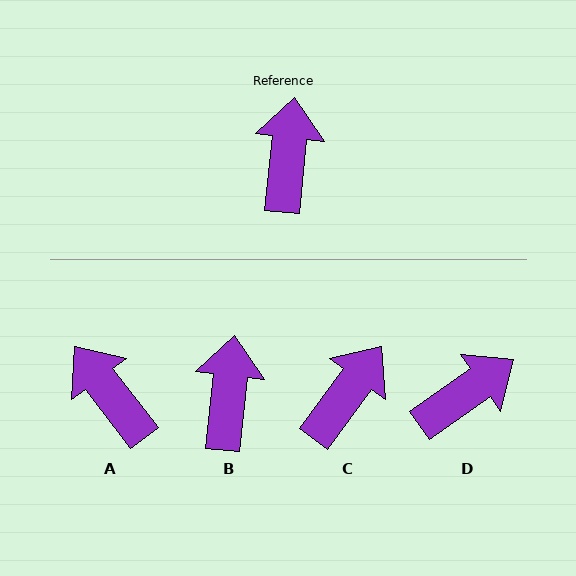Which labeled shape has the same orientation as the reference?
B.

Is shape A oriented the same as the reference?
No, it is off by about 43 degrees.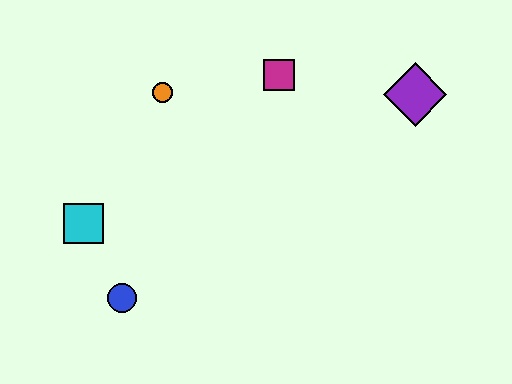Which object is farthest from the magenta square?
The blue circle is farthest from the magenta square.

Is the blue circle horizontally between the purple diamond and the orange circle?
No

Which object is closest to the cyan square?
The blue circle is closest to the cyan square.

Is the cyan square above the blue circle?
Yes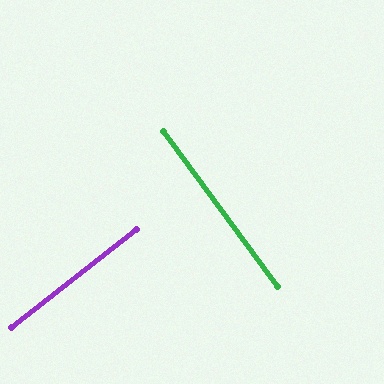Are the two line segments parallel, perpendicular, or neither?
Perpendicular — they meet at approximately 88°.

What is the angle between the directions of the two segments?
Approximately 88 degrees.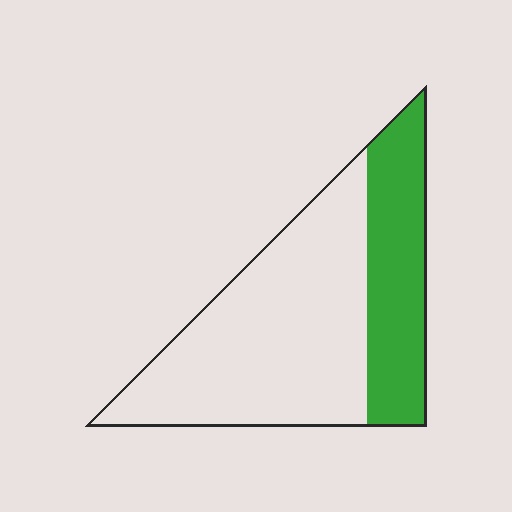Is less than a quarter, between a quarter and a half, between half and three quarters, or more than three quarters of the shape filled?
Between a quarter and a half.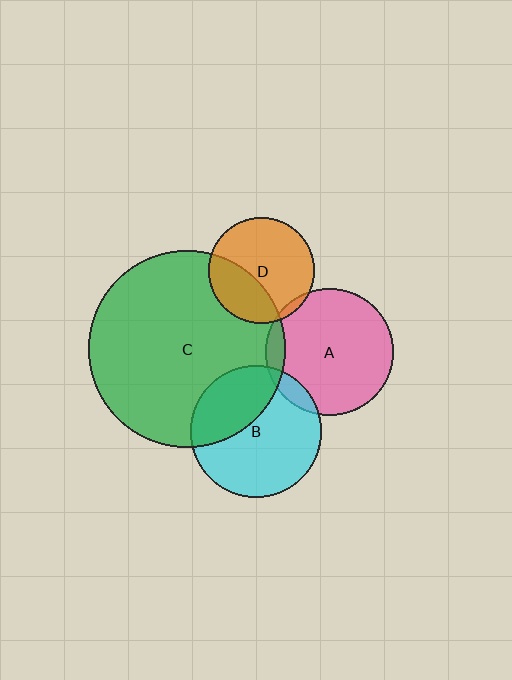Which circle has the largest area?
Circle C (green).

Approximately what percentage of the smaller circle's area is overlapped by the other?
Approximately 35%.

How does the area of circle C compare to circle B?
Approximately 2.2 times.